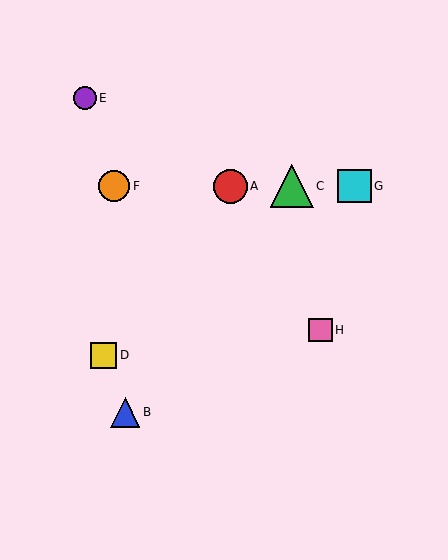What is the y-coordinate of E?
Object E is at y≈98.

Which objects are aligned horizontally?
Objects A, C, F, G are aligned horizontally.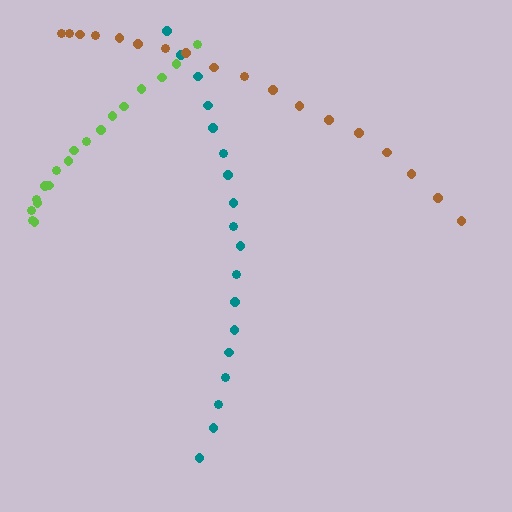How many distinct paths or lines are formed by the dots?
There are 3 distinct paths.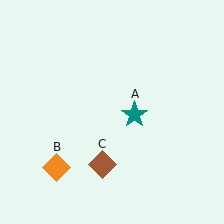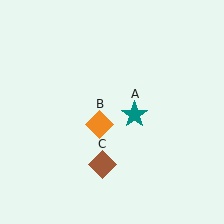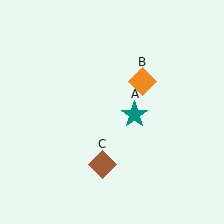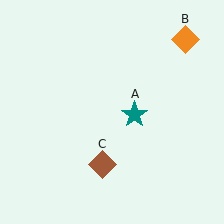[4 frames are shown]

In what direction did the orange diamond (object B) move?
The orange diamond (object B) moved up and to the right.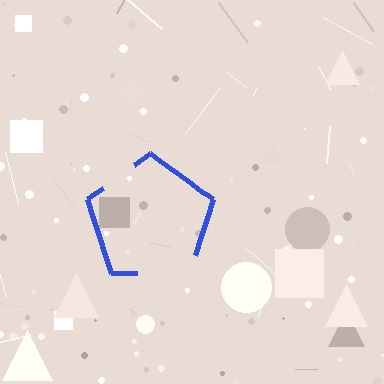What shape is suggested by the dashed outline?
The dashed outline suggests a pentagon.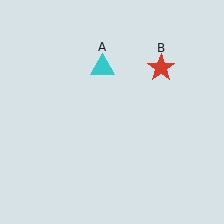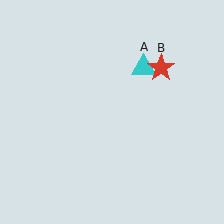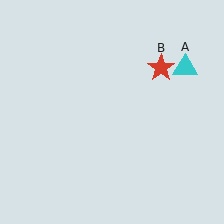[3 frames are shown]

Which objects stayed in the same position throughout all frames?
Red star (object B) remained stationary.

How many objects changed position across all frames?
1 object changed position: cyan triangle (object A).